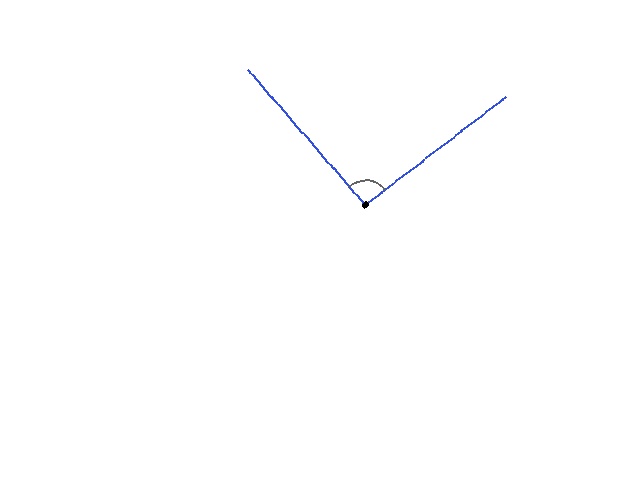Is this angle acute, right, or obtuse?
It is approximately a right angle.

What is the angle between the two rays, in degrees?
Approximately 93 degrees.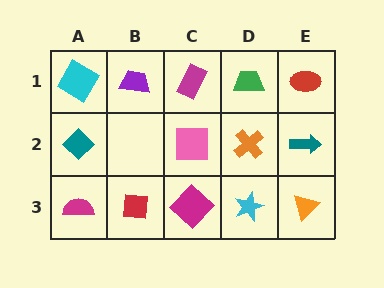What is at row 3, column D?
A cyan star.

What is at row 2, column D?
An orange cross.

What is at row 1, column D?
A green trapezoid.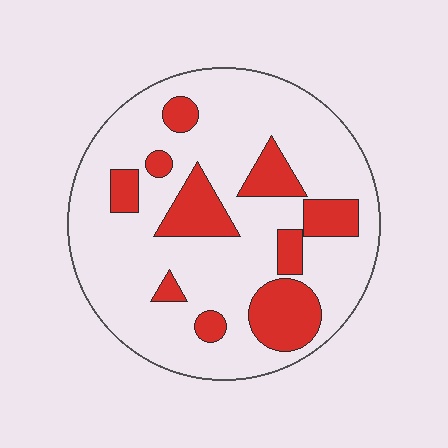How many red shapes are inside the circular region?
10.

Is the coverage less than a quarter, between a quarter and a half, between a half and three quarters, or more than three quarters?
Less than a quarter.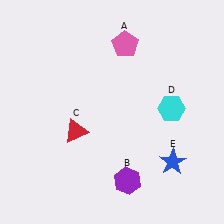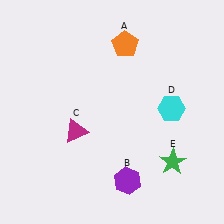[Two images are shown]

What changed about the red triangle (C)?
In Image 1, C is red. In Image 2, it changed to magenta.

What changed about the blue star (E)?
In Image 1, E is blue. In Image 2, it changed to green.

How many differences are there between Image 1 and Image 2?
There are 3 differences between the two images.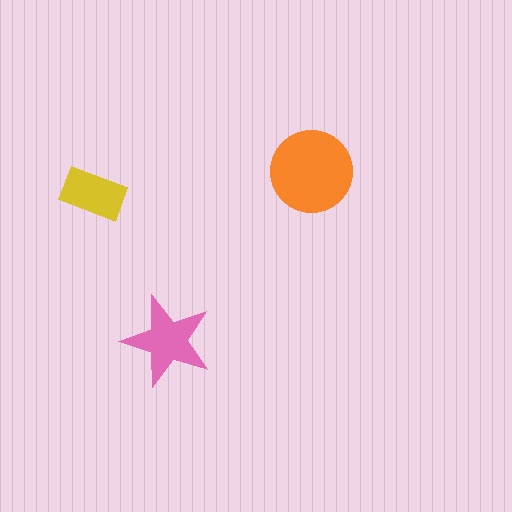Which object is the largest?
The orange circle.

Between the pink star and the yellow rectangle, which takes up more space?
The pink star.